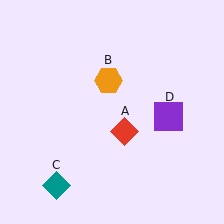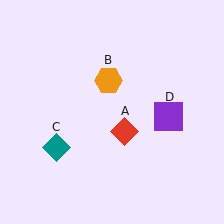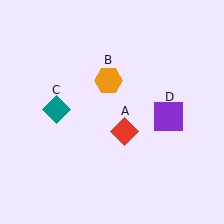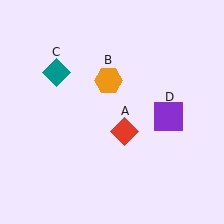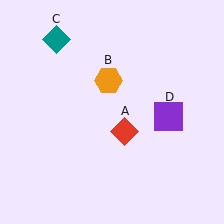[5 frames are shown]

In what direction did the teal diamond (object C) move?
The teal diamond (object C) moved up.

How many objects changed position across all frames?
1 object changed position: teal diamond (object C).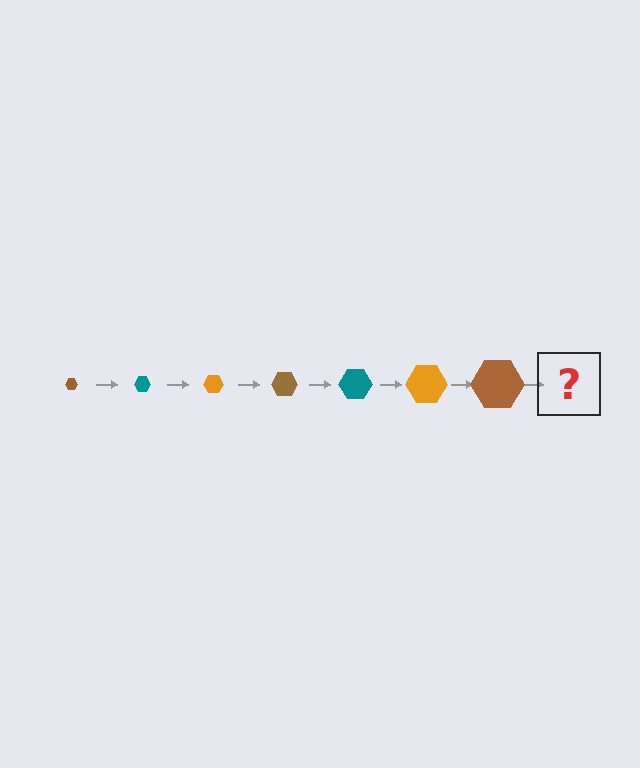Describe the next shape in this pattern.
It should be a teal hexagon, larger than the previous one.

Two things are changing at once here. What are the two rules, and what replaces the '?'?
The two rules are that the hexagon grows larger each step and the color cycles through brown, teal, and orange. The '?' should be a teal hexagon, larger than the previous one.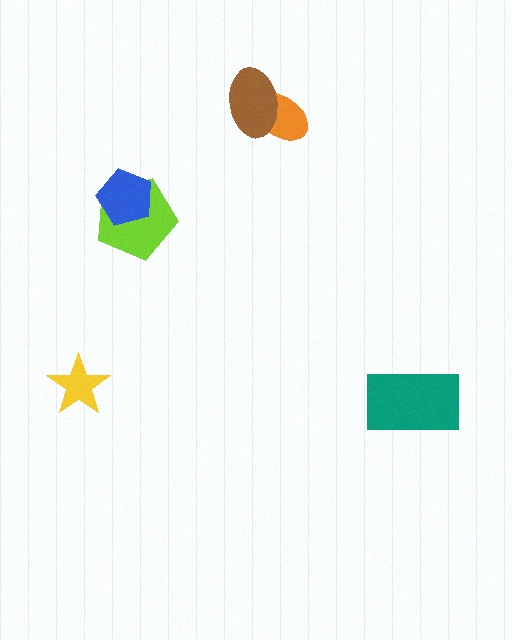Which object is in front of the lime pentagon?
The blue pentagon is in front of the lime pentagon.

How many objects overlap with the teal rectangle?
0 objects overlap with the teal rectangle.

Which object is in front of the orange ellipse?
The brown ellipse is in front of the orange ellipse.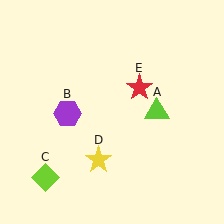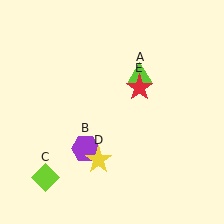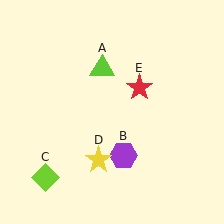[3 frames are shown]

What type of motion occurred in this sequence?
The lime triangle (object A), purple hexagon (object B) rotated counterclockwise around the center of the scene.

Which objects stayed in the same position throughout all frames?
Lime diamond (object C) and yellow star (object D) and red star (object E) remained stationary.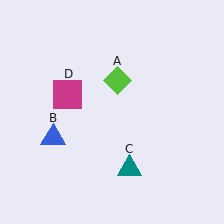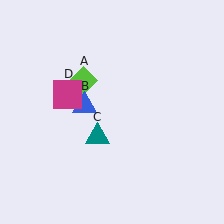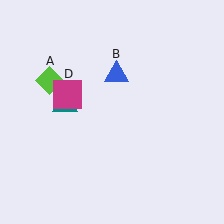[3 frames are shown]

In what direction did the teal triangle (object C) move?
The teal triangle (object C) moved up and to the left.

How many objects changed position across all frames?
3 objects changed position: lime diamond (object A), blue triangle (object B), teal triangle (object C).